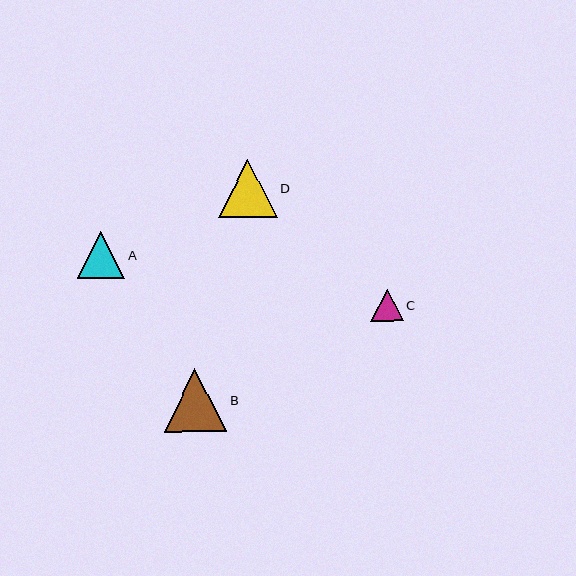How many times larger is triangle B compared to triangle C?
Triangle B is approximately 1.9 times the size of triangle C.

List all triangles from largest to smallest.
From largest to smallest: B, D, A, C.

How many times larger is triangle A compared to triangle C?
Triangle A is approximately 1.5 times the size of triangle C.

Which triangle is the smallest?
Triangle C is the smallest with a size of approximately 32 pixels.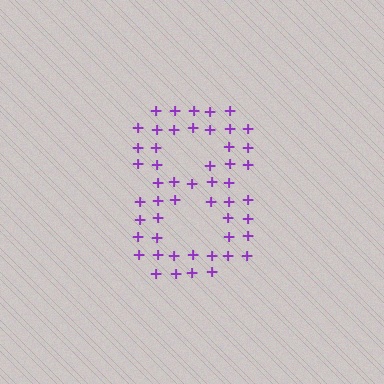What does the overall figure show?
The overall figure shows the digit 8.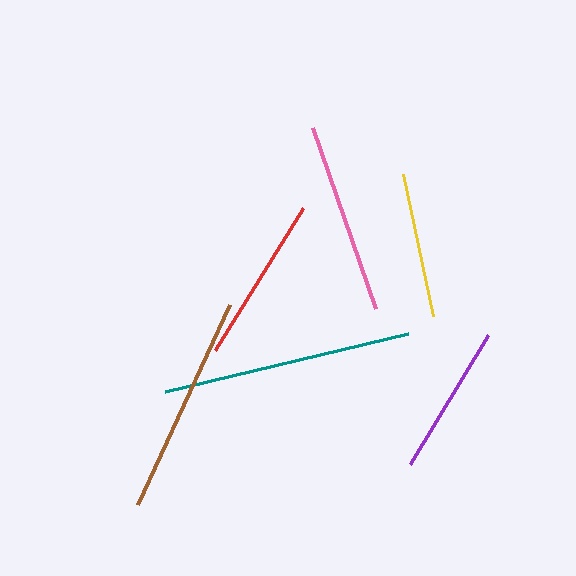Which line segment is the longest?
The teal line is the longest at approximately 250 pixels.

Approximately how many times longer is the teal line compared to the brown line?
The teal line is approximately 1.1 times the length of the brown line.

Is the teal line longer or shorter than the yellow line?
The teal line is longer than the yellow line.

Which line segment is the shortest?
The yellow line is the shortest at approximately 145 pixels.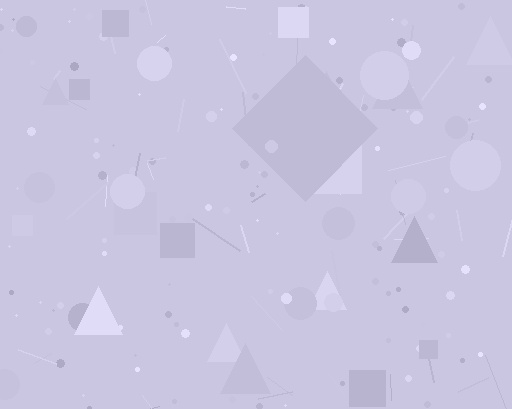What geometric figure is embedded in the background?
A diamond is embedded in the background.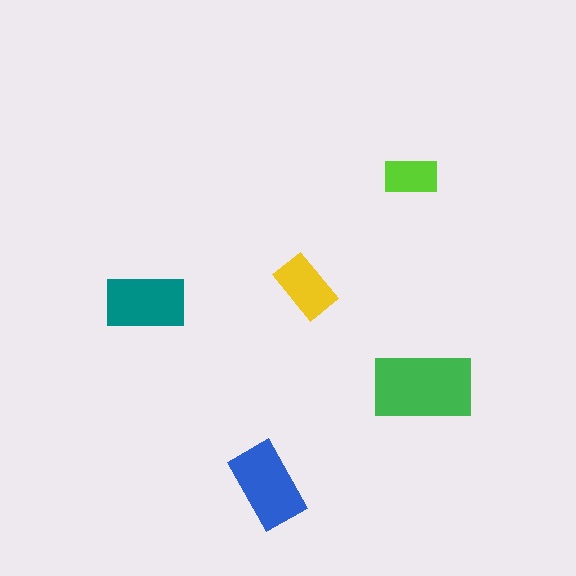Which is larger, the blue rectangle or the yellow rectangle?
The blue one.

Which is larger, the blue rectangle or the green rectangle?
The green one.